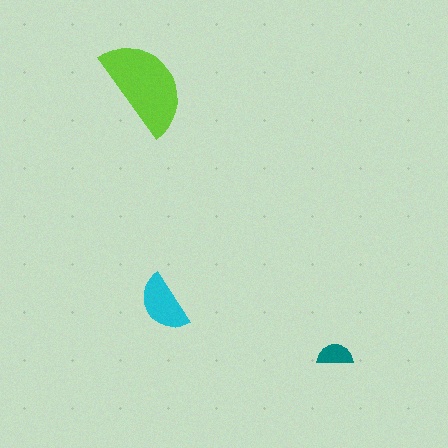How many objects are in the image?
There are 3 objects in the image.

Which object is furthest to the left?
The lime semicircle is leftmost.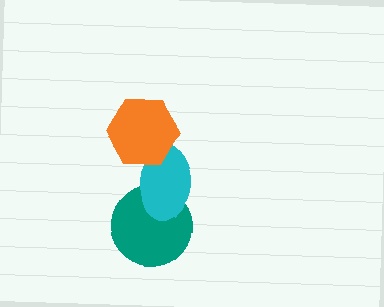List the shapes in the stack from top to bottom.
From top to bottom: the orange hexagon, the cyan ellipse, the teal circle.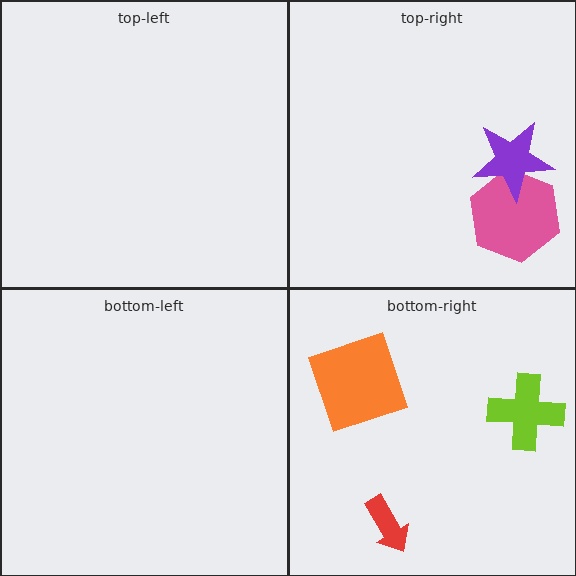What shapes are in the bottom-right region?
The lime cross, the red arrow, the orange square.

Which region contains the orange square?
The bottom-right region.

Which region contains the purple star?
The top-right region.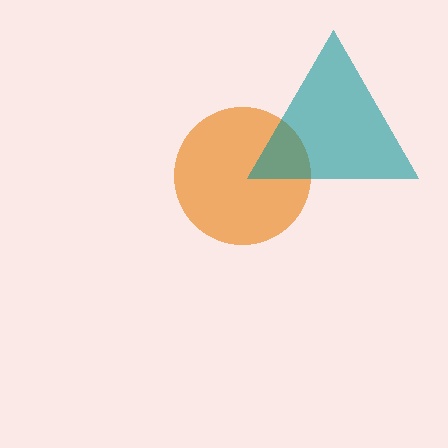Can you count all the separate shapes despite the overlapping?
Yes, there are 2 separate shapes.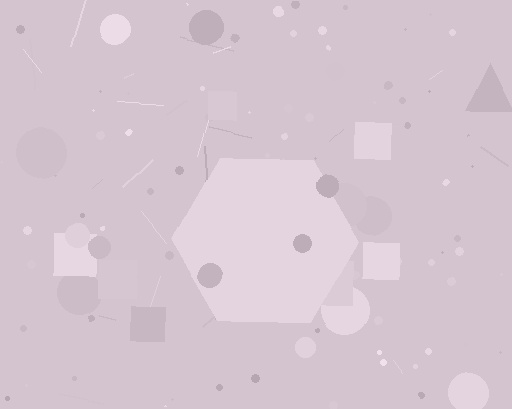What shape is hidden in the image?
A hexagon is hidden in the image.